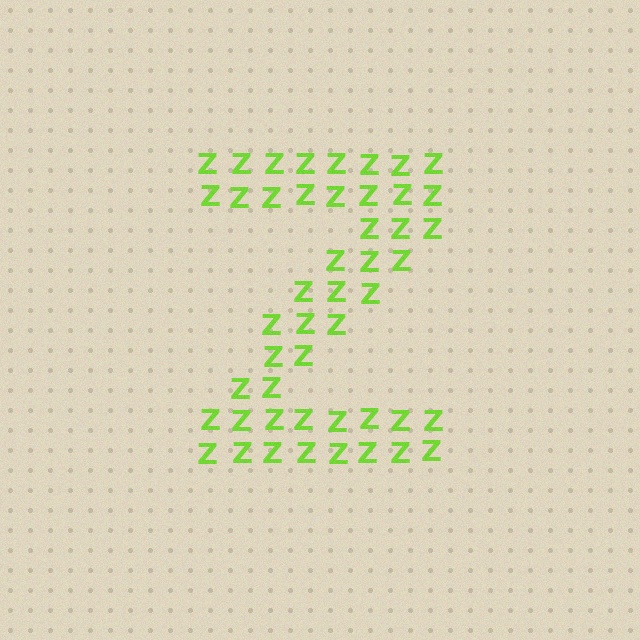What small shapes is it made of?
It is made of small letter Z's.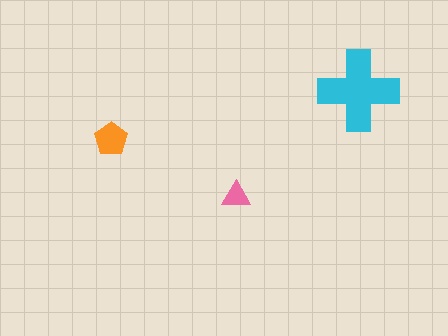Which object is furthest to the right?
The cyan cross is rightmost.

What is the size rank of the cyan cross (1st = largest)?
1st.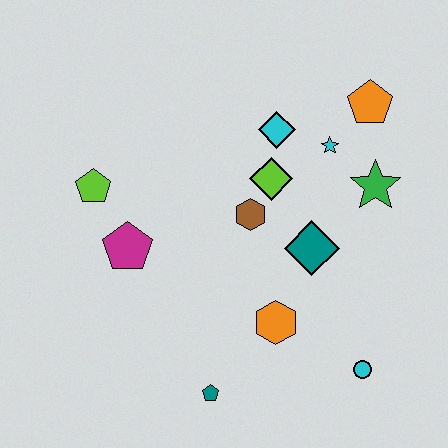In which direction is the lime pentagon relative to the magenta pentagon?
The lime pentagon is above the magenta pentagon.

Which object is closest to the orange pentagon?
The cyan star is closest to the orange pentagon.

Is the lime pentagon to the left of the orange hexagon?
Yes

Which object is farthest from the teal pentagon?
The orange pentagon is farthest from the teal pentagon.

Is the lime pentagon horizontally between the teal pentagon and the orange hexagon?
No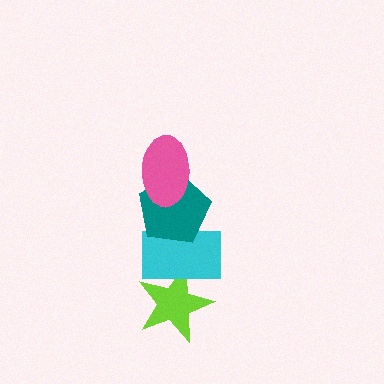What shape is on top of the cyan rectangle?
The teal pentagon is on top of the cyan rectangle.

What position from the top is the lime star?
The lime star is 4th from the top.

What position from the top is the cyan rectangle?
The cyan rectangle is 3rd from the top.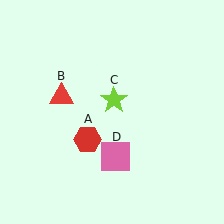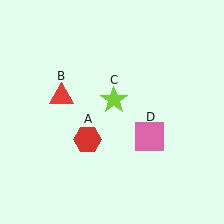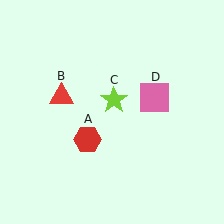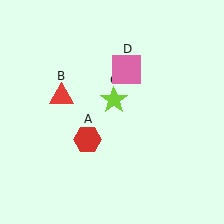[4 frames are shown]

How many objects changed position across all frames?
1 object changed position: pink square (object D).